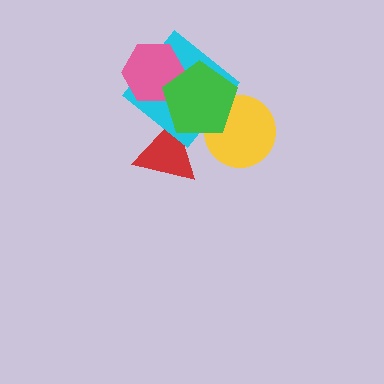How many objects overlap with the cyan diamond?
3 objects overlap with the cyan diamond.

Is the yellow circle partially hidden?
Yes, it is partially covered by another shape.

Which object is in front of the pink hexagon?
The green pentagon is in front of the pink hexagon.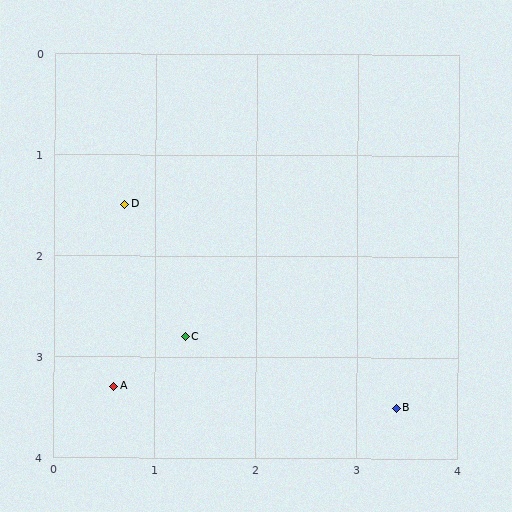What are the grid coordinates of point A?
Point A is at approximately (0.6, 3.3).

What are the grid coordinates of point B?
Point B is at approximately (3.4, 3.5).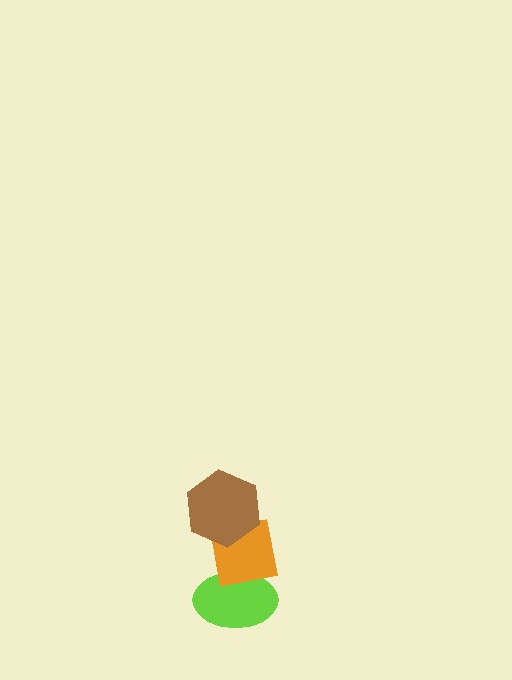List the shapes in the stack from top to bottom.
From top to bottom: the brown hexagon, the orange square, the lime ellipse.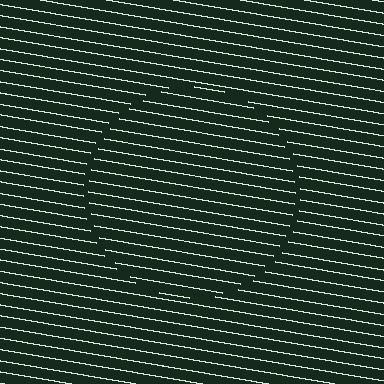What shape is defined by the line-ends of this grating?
An illusory circle. The interior of the shape contains the same grating, shifted by half a period — the contour is defined by the phase discontinuity where line-ends from the inner and outer gratings abut.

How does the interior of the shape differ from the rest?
The interior of the shape contains the same grating, shifted by half a period — the contour is defined by the phase discontinuity where line-ends from the inner and outer gratings abut.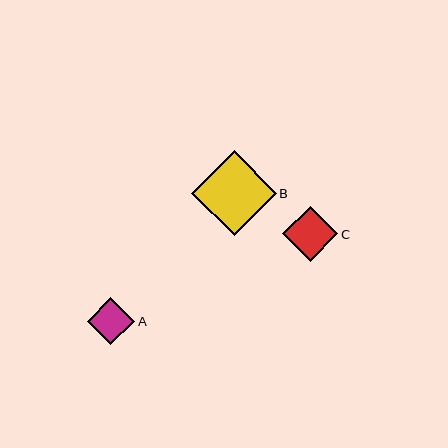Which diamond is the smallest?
Diamond A is the smallest with a size of approximately 47 pixels.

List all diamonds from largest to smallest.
From largest to smallest: B, C, A.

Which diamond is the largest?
Diamond B is the largest with a size of approximately 85 pixels.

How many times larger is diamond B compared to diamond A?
Diamond B is approximately 1.8 times the size of diamond A.